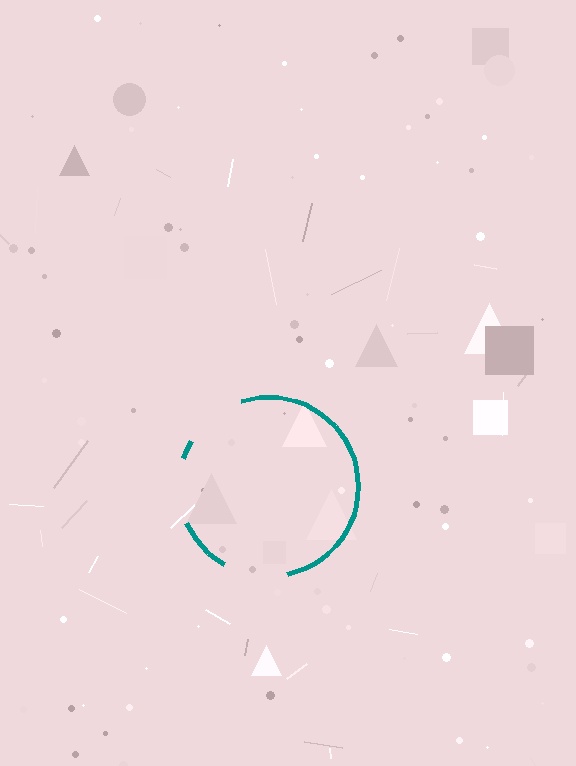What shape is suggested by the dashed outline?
The dashed outline suggests a circle.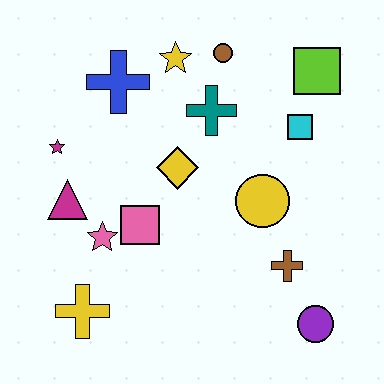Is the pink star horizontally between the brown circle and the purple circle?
No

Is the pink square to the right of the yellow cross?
Yes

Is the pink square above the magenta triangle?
No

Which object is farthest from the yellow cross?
The lime square is farthest from the yellow cross.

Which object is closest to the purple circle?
The brown cross is closest to the purple circle.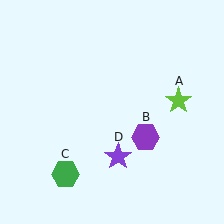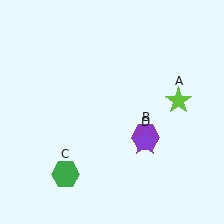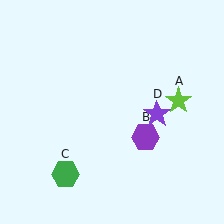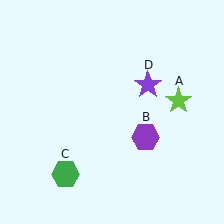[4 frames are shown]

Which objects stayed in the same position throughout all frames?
Lime star (object A) and purple hexagon (object B) and green hexagon (object C) remained stationary.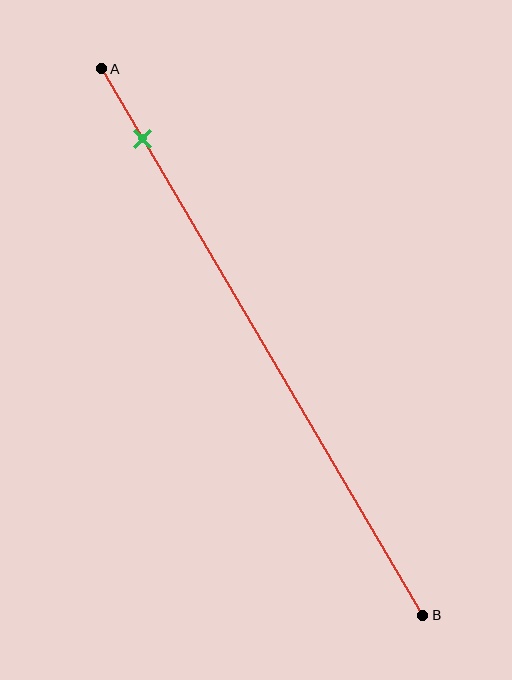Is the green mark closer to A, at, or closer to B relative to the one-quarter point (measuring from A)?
The green mark is closer to point A than the one-quarter point of segment AB.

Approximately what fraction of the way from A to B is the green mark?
The green mark is approximately 15% of the way from A to B.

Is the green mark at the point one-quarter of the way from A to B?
No, the mark is at about 15% from A, not at the 25% one-quarter point.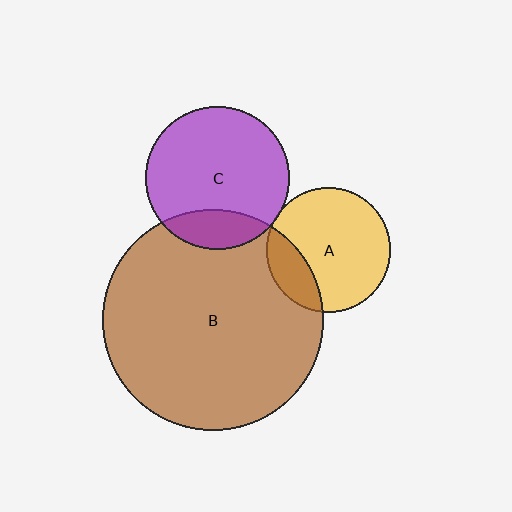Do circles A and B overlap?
Yes.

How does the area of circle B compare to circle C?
Approximately 2.4 times.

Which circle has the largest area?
Circle B (brown).